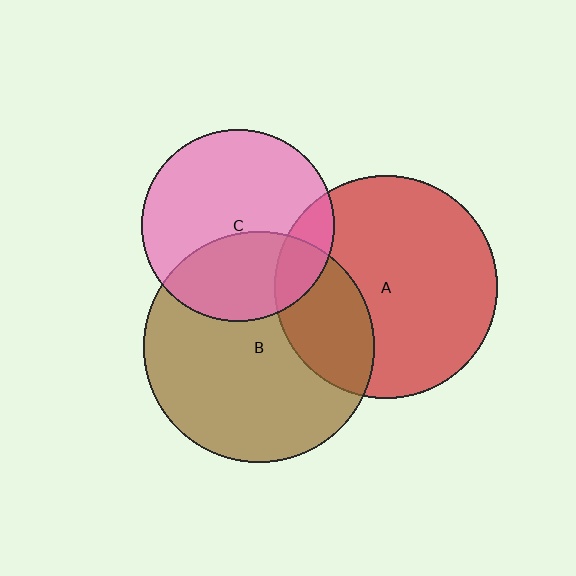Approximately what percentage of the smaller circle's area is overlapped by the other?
Approximately 35%.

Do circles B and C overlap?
Yes.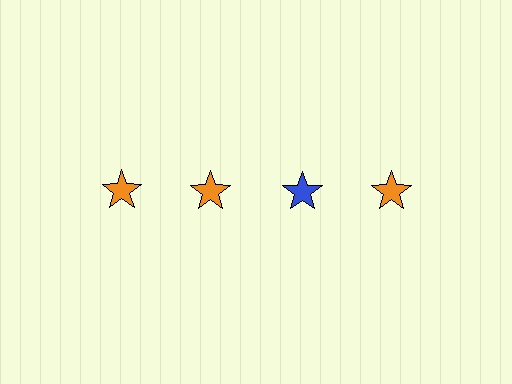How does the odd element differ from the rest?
It has a different color: blue instead of orange.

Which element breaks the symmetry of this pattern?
The blue star in the top row, center column breaks the symmetry. All other shapes are orange stars.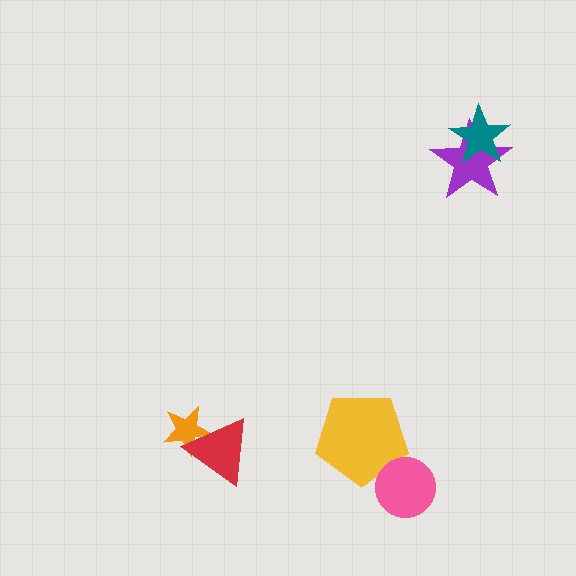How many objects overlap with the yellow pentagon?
1 object overlaps with the yellow pentagon.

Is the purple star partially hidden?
Yes, it is partially covered by another shape.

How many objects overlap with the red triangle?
1 object overlaps with the red triangle.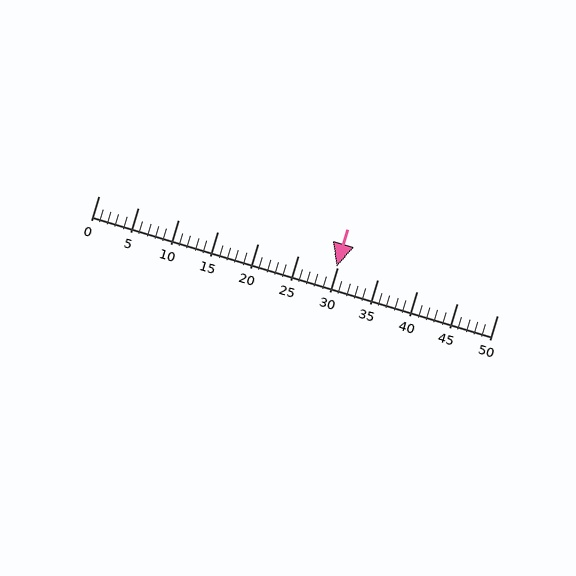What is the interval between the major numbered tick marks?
The major tick marks are spaced 5 units apart.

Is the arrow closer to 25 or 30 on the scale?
The arrow is closer to 30.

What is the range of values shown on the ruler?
The ruler shows values from 0 to 50.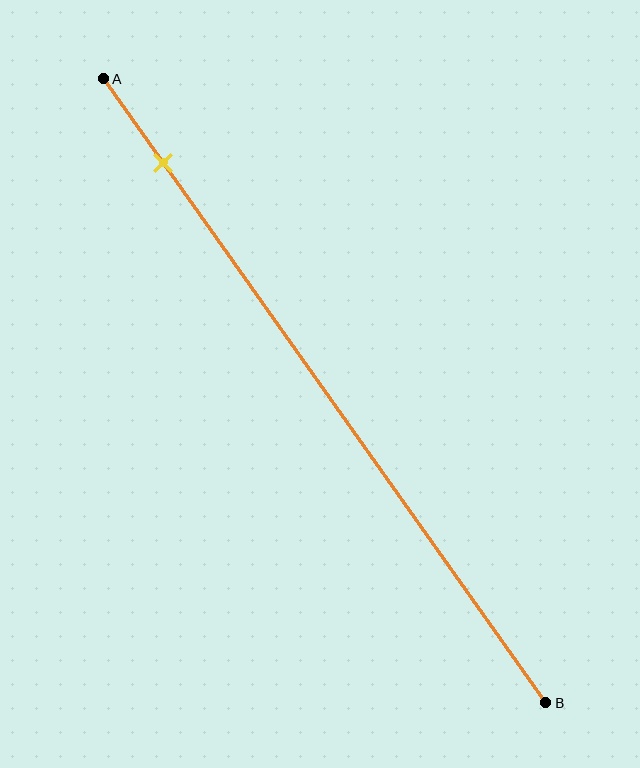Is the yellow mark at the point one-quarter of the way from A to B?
No, the mark is at about 15% from A, not at the 25% one-quarter point.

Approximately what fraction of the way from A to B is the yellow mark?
The yellow mark is approximately 15% of the way from A to B.